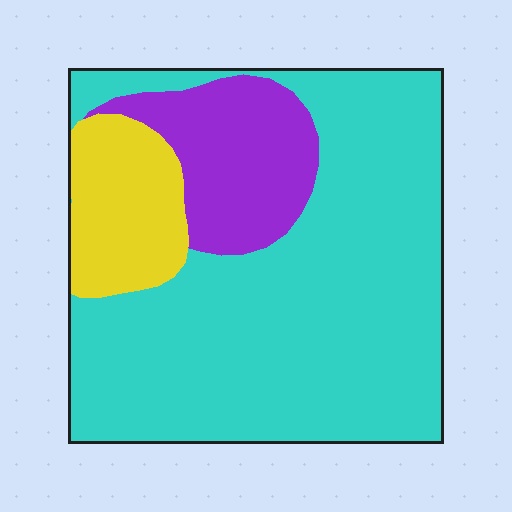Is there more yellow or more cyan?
Cyan.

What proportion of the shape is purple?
Purple takes up about one sixth (1/6) of the shape.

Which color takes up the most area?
Cyan, at roughly 70%.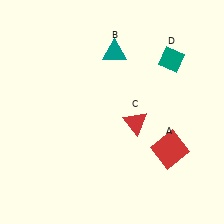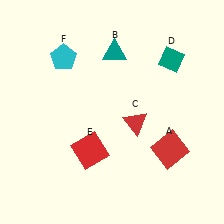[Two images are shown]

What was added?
A red square (E), a cyan pentagon (F) were added in Image 2.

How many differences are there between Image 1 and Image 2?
There are 2 differences between the two images.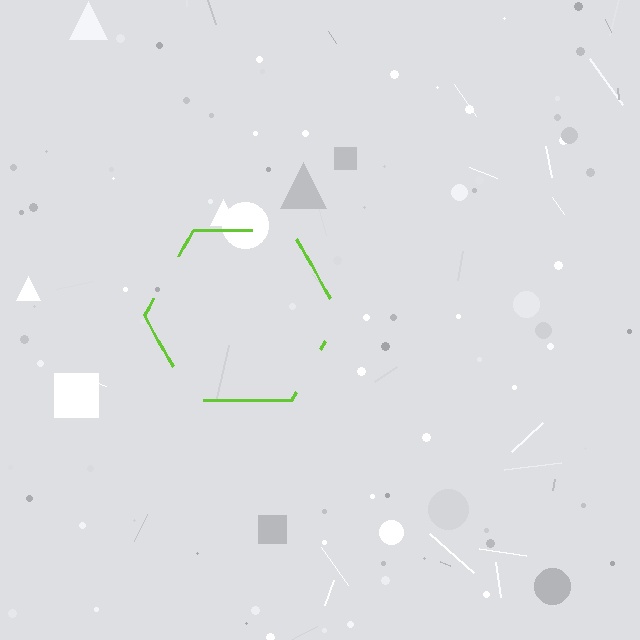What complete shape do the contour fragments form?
The contour fragments form a hexagon.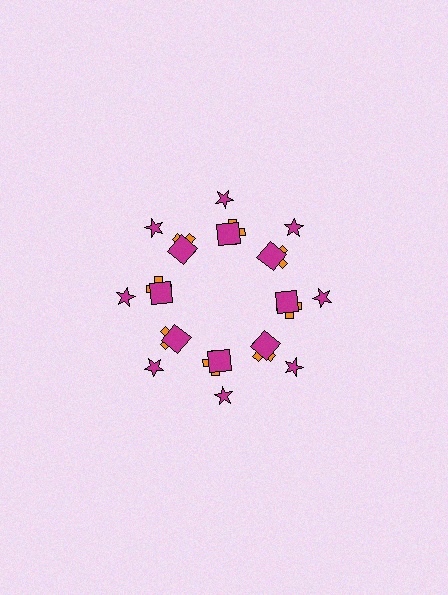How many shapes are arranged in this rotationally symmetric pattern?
There are 24 shapes, arranged in 8 groups of 3.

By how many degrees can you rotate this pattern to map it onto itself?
The pattern maps onto itself every 45 degrees of rotation.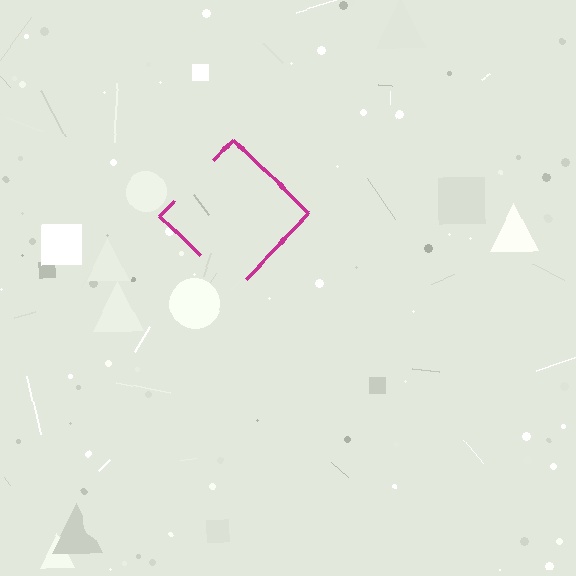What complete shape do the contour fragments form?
The contour fragments form a diamond.